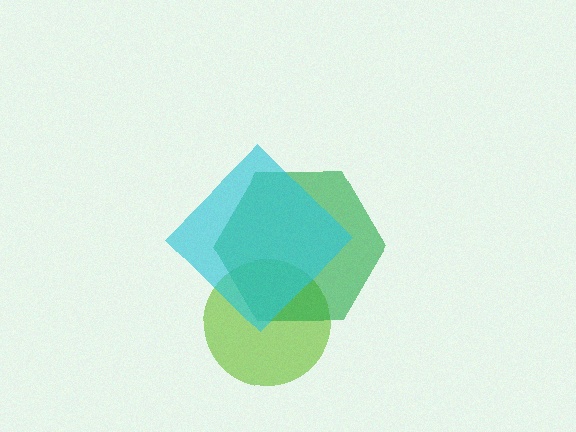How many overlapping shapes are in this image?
There are 3 overlapping shapes in the image.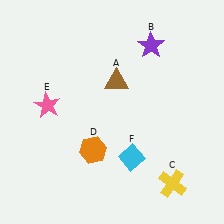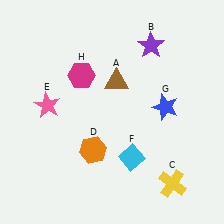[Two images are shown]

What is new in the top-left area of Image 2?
A magenta hexagon (H) was added in the top-left area of Image 2.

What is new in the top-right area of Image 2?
A blue star (G) was added in the top-right area of Image 2.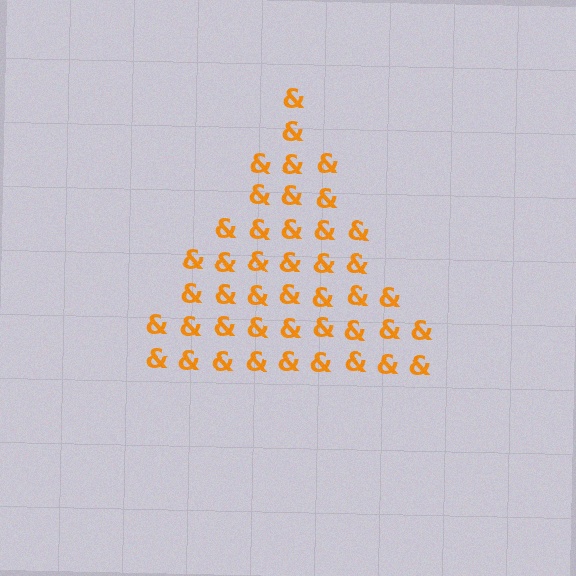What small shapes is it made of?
It is made of small ampersands.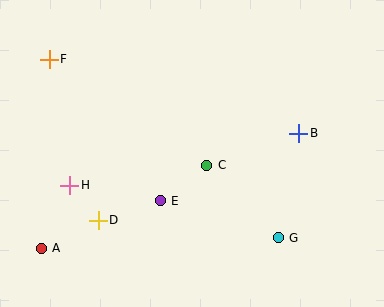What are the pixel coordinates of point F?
Point F is at (49, 59).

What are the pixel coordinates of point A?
Point A is at (41, 248).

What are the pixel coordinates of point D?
Point D is at (98, 220).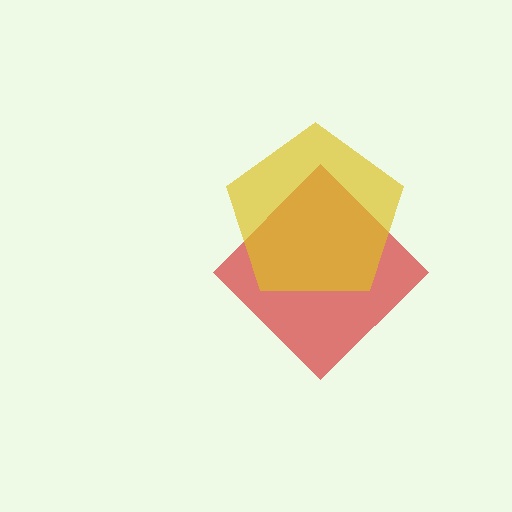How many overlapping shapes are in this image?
There are 2 overlapping shapes in the image.